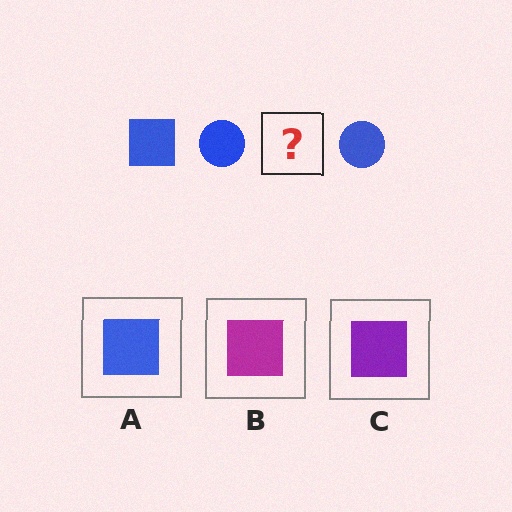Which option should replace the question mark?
Option A.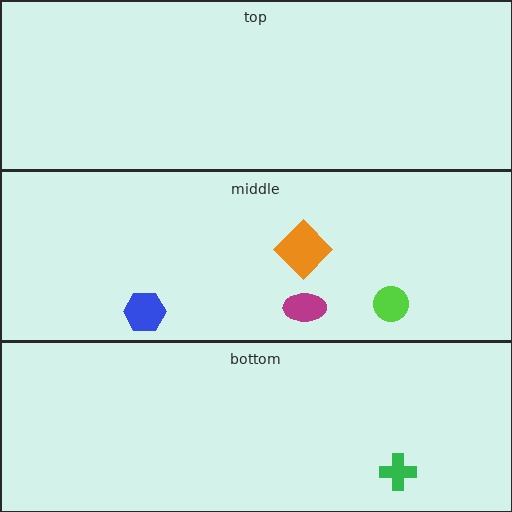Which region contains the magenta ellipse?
The middle region.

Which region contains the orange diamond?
The middle region.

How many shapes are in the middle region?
4.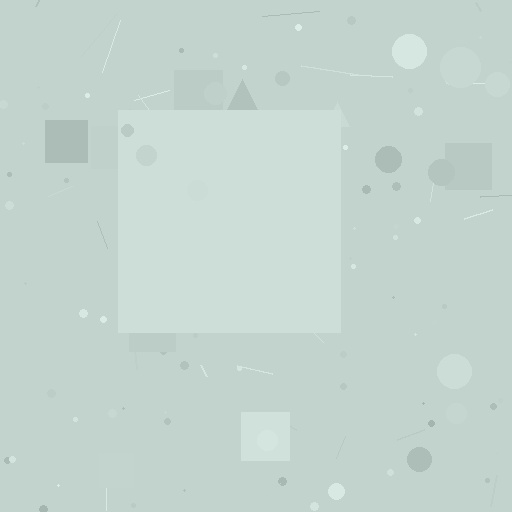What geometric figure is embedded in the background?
A square is embedded in the background.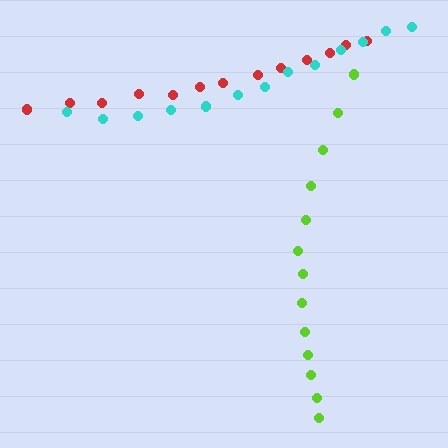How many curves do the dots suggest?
There are 3 distinct paths.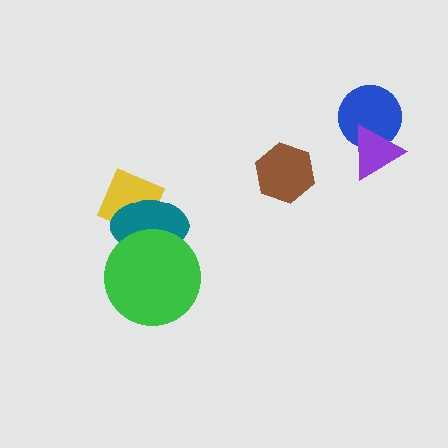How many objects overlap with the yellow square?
1 object overlaps with the yellow square.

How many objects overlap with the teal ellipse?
2 objects overlap with the teal ellipse.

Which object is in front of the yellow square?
The teal ellipse is in front of the yellow square.